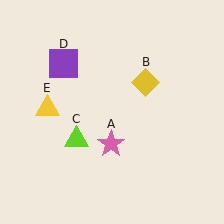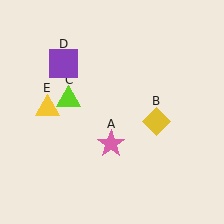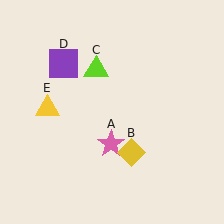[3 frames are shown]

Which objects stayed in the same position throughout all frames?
Pink star (object A) and purple square (object D) and yellow triangle (object E) remained stationary.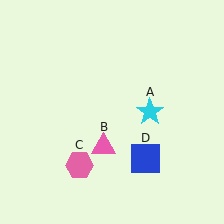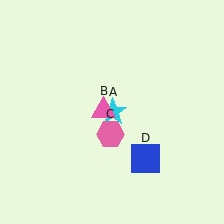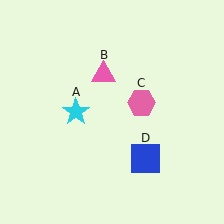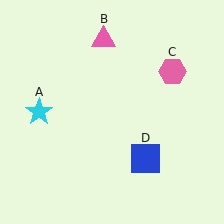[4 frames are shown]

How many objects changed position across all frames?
3 objects changed position: cyan star (object A), pink triangle (object B), pink hexagon (object C).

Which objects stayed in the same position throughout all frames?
Blue square (object D) remained stationary.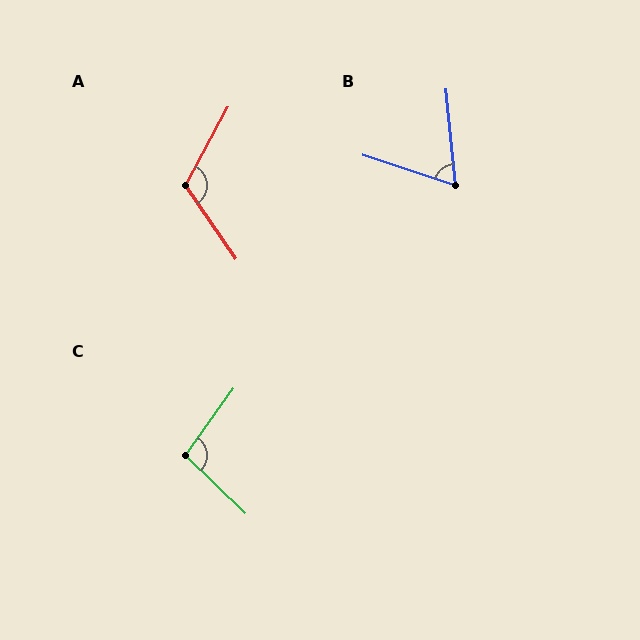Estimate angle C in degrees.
Approximately 98 degrees.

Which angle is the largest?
A, at approximately 116 degrees.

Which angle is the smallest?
B, at approximately 66 degrees.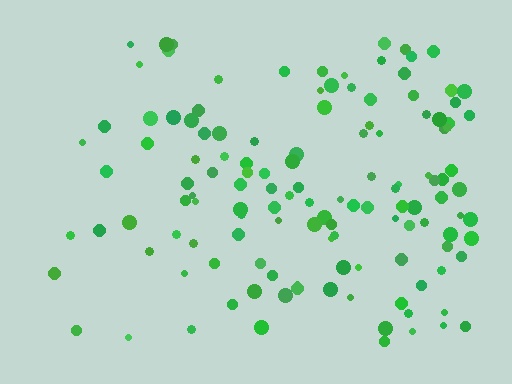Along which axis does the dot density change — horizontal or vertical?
Horizontal.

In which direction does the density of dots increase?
From left to right, with the right side densest.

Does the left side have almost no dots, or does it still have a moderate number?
Still a moderate number, just noticeably fewer than the right.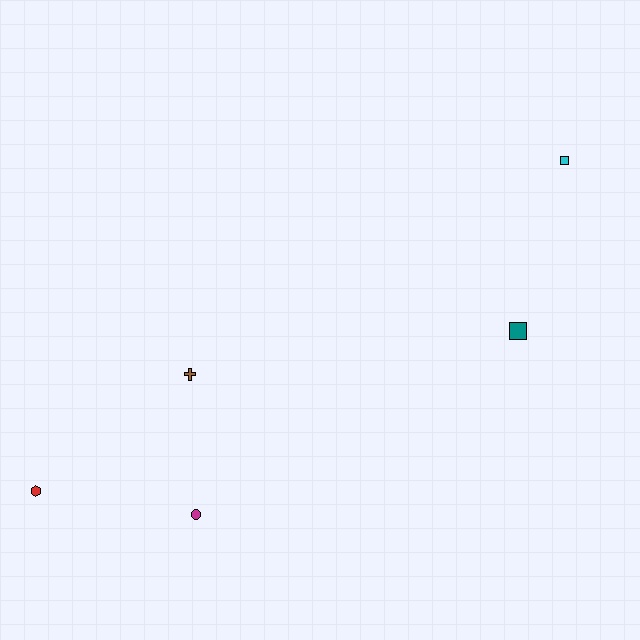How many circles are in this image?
There is 1 circle.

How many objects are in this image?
There are 5 objects.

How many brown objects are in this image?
There is 1 brown object.